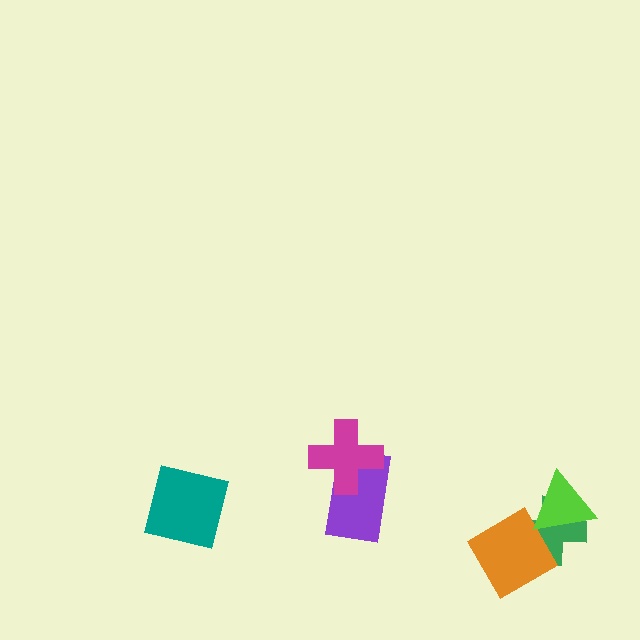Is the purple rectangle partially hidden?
Yes, it is partially covered by another shape.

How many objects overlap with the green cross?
2 objects overlap with the green cross.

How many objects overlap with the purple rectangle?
1 object overlaps with the purple rectangle.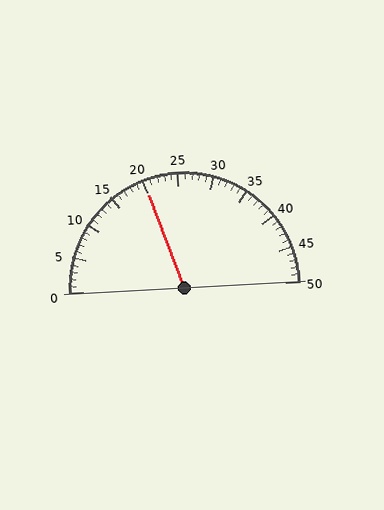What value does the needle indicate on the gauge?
The needle indicates approximately 20.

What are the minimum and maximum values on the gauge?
The gauge ranges from 0 to 50.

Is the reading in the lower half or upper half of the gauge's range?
The reading is in the lower half of the range (0 to 50).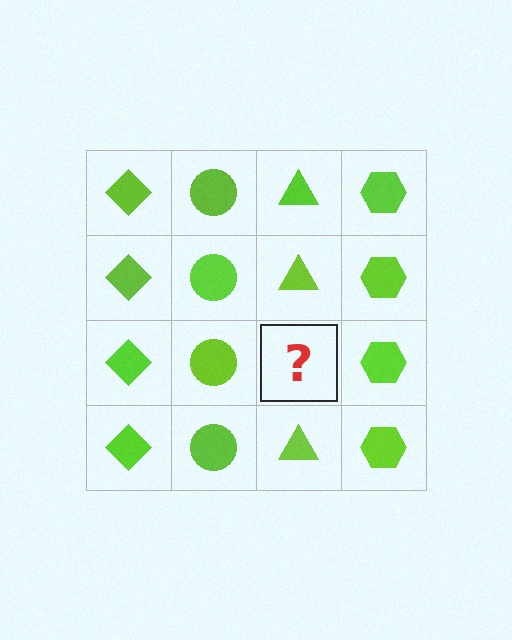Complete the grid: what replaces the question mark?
The question mark should be replaced with a lime triangle.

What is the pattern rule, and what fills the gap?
The rule is that each column has a consistent shape. The gap should be filled with a lime triangle.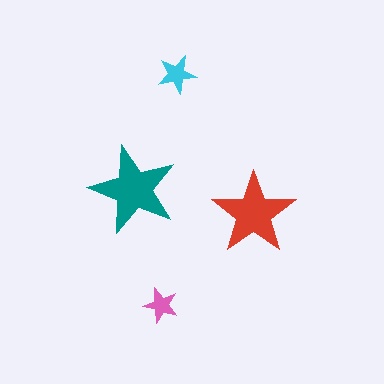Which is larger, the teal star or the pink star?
The teal one.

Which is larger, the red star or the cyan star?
The red one.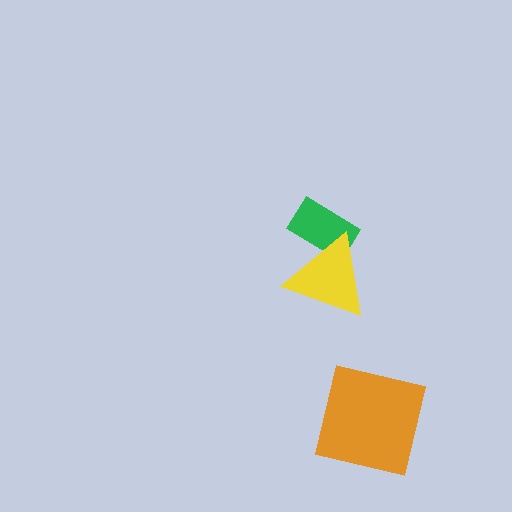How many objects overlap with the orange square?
0 objects overlap with the orange square.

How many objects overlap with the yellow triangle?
1 object overlaps with the yellow triangle.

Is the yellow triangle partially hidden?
No, no other shape covers it.